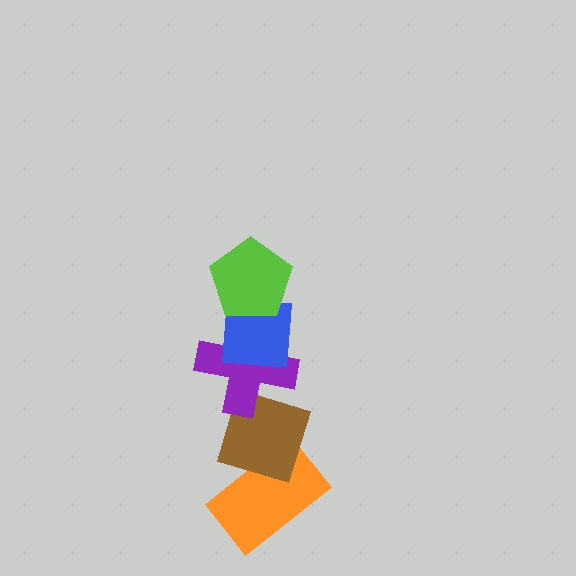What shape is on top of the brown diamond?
The purple cross is on top of the brown diamond.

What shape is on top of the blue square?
The lime pentagon is on top of the blue square.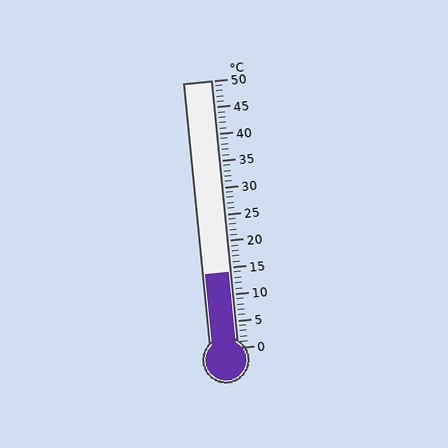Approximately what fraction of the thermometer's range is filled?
The thermometer is filled to approximately 30% of its range.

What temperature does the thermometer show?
The thermometer shows approximately 14°C.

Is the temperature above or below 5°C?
The temperature is above 5°C.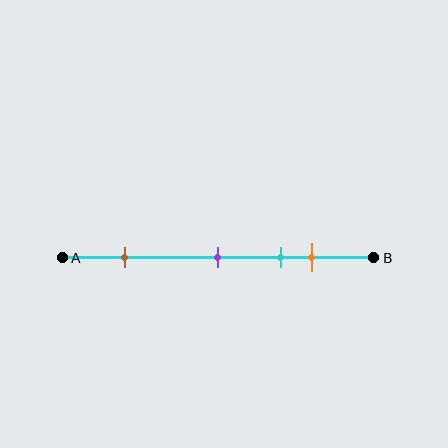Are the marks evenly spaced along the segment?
No, the marks are not evenly spaced.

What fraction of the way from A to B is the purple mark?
The purple mark is approximately 50% (0.5) of the way from A to B.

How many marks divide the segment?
There are 4 marks dividing the segment.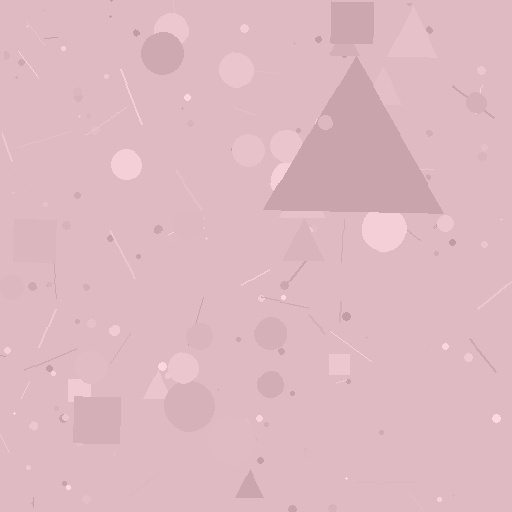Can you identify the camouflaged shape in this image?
The camouflaged shape is a triangle.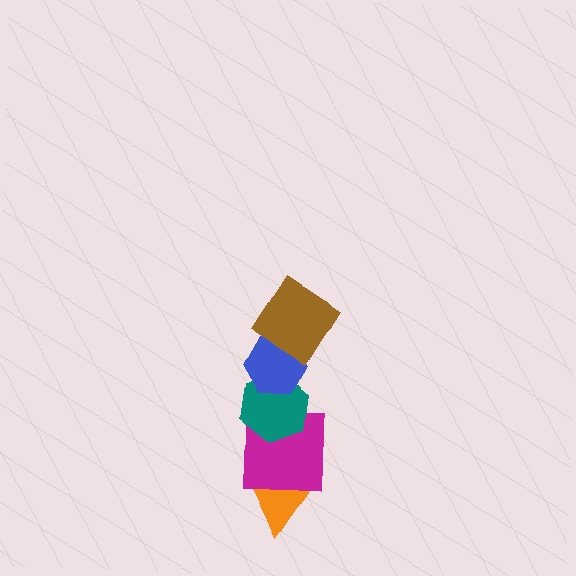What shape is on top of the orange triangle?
The magenta square is on top of the orange triangle.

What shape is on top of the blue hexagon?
The brown diamond is on top of the blue hexagon.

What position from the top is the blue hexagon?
The blue hexagon is 2nd from the top.